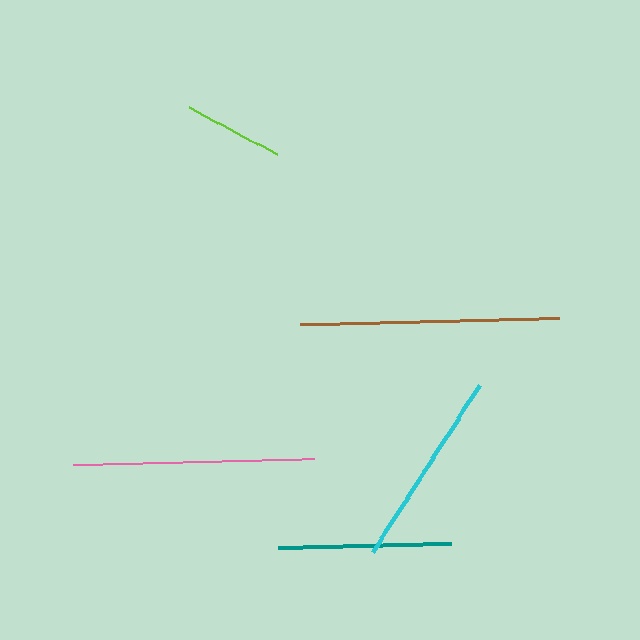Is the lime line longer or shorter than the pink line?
The pink line is longer than the lime line.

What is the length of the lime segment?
The lime segment is approximately 100 pixels long.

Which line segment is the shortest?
The lime line is the shortest at approximately 100 pixels.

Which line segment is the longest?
The brown line is the longest at approximately 258 pixels.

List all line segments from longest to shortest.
From longest to shortest: brown, pink, cyan, teal, lime.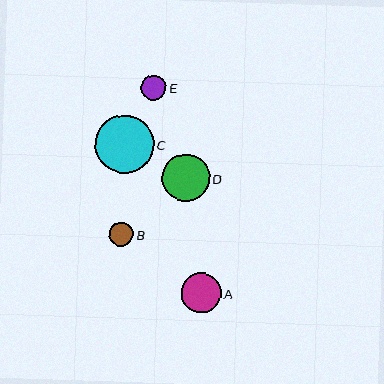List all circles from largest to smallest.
From largest to smallest: C, D, A, E, B.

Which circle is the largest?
Circle C is the largest with a size of approximately 58 pixels.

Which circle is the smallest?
Circle B is the smallest with a size of approximately 24 pixels.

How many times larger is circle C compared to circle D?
Circle C is approximately 1.2 times the size of circle D.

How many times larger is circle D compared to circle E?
Circle D is approximately 1.9 times the size of circle E.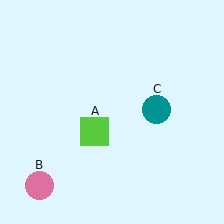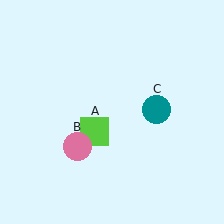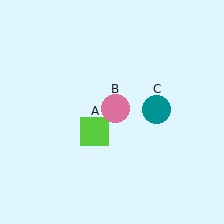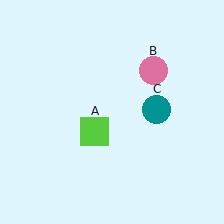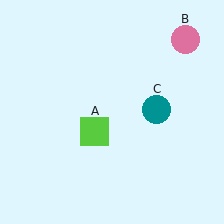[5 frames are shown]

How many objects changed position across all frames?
1 object changed position: pink circle (object B).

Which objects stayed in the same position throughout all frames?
Lime square (object A) and teal circle (object C) remained stationary.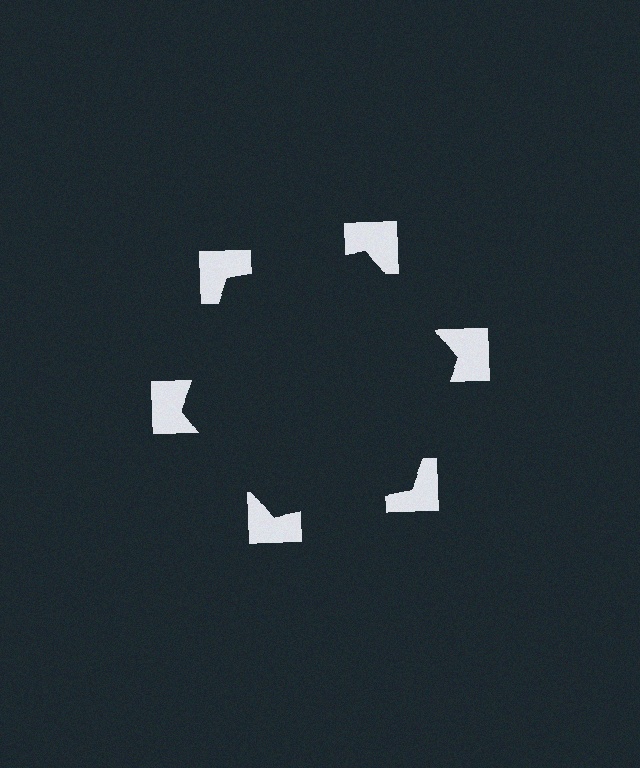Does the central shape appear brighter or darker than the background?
It typically appears slightly darker than the background, even though no actual brightness change is drawn.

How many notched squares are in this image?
There are 6 — one at each vertex of the illusory hexagon.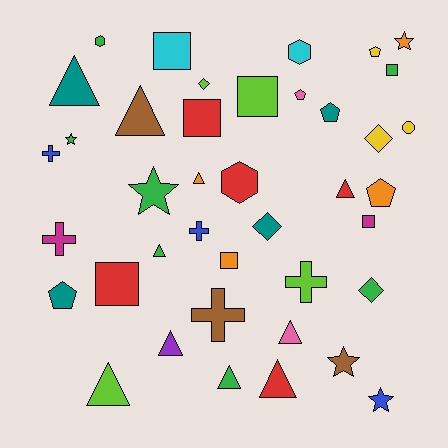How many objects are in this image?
There are 40 objects.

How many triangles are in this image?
There are 10 triangles.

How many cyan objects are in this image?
There are 2 cyan objects.